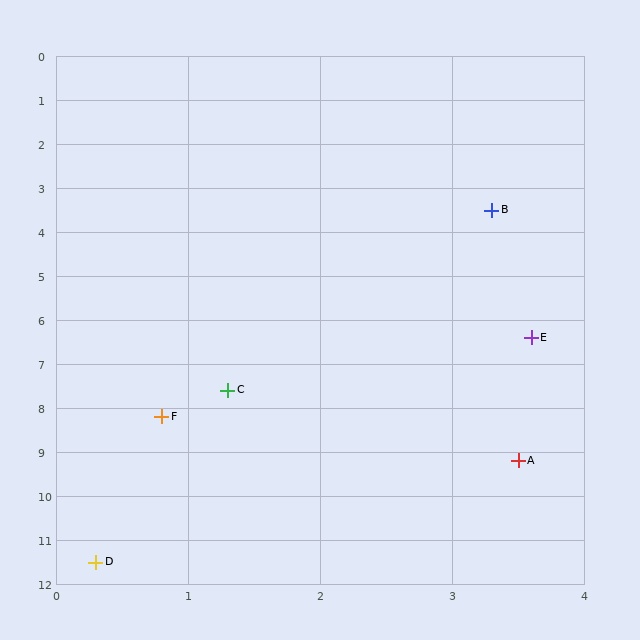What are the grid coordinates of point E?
Point E is at approximately (3.6, 6.4).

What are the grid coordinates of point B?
Point B is at approximately (3.3, 3.5).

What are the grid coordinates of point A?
Point A is at approximately (3.5, 9.2).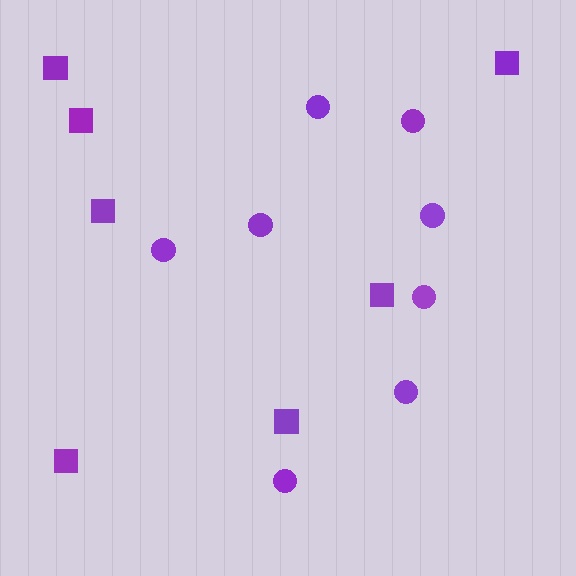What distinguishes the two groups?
There are 2 groups: one group of circles (8) and one group of squares (7).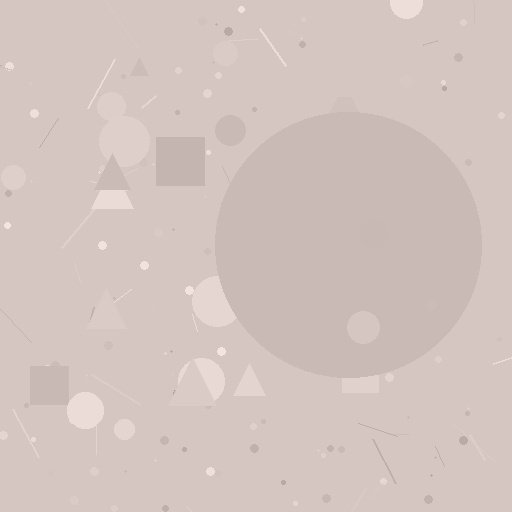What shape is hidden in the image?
A circle is hidden in the image.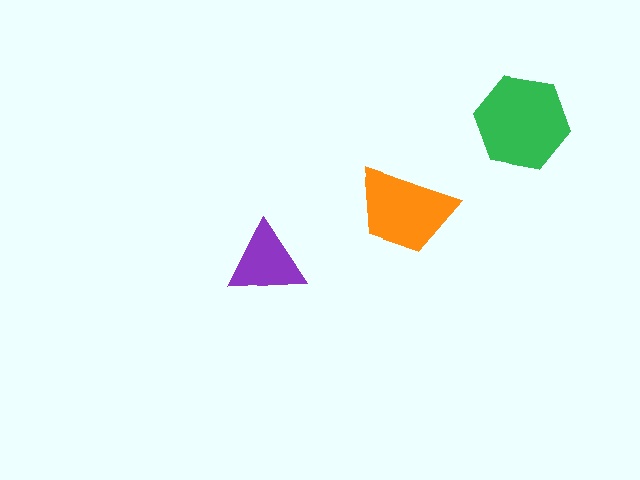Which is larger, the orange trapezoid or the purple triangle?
The orange trapezoid.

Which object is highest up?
The green hexagon is topmost.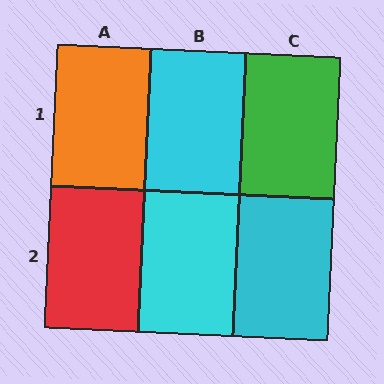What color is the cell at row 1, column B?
Cyan.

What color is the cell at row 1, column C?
Green.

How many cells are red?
1 cell is red.